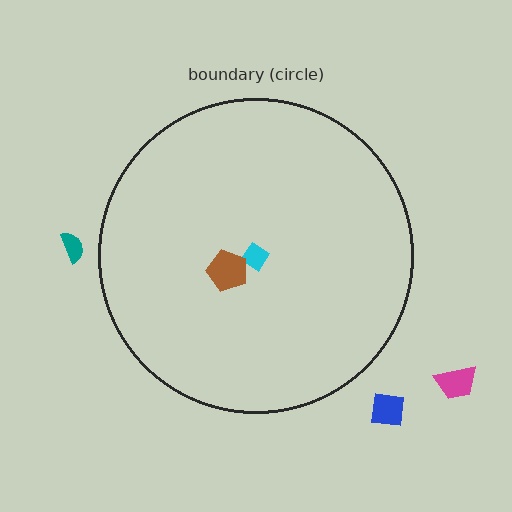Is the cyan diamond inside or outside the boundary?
Inside.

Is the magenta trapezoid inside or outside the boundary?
Outside.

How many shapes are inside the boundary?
2 inside, 3 outside.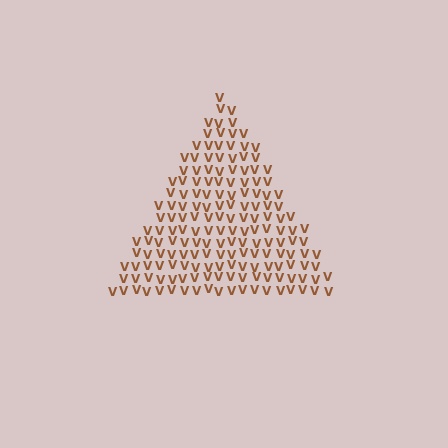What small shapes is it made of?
It is made of small letter V's.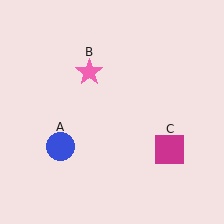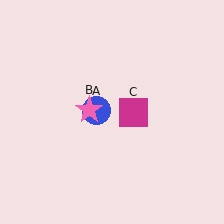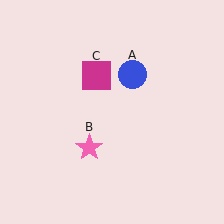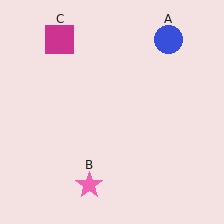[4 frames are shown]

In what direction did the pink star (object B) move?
The pink star (object B) moved down.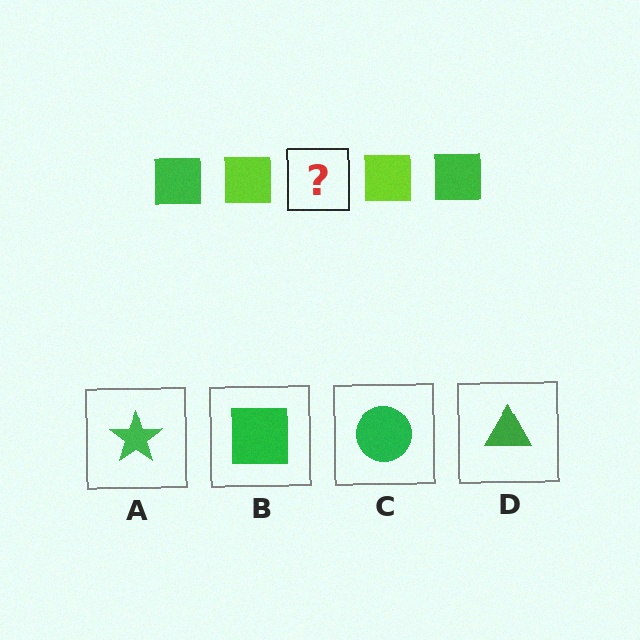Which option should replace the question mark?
Option B.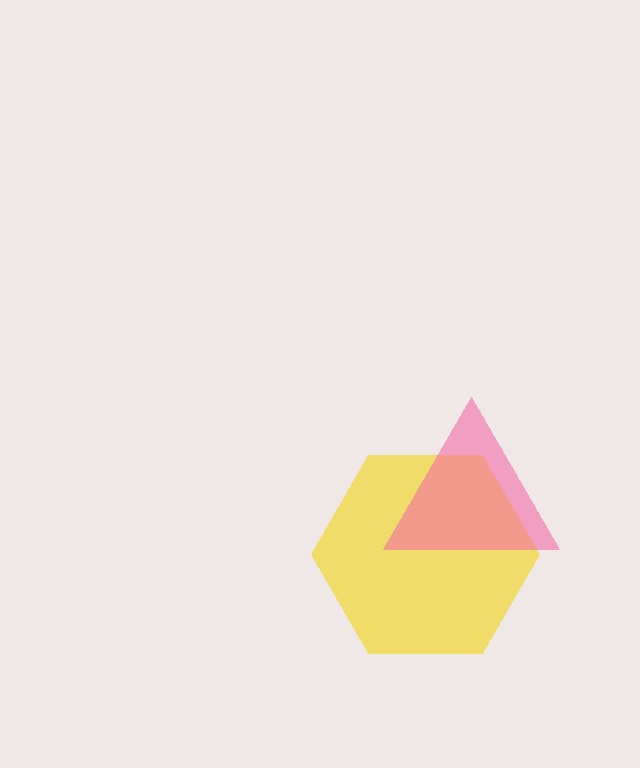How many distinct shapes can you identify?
There are 2 distinct shapes: a yellow hexagon, a pink triangle.